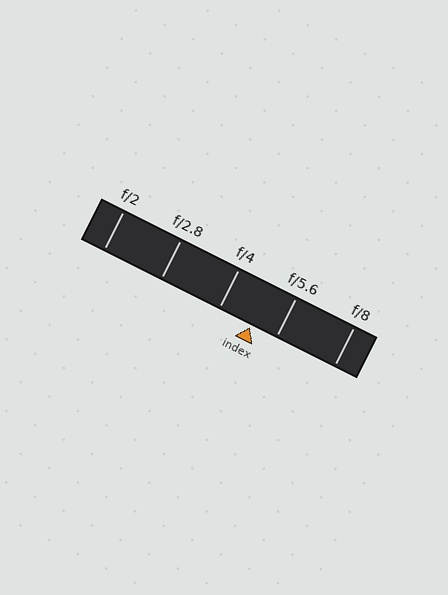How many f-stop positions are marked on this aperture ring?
There are 5 f-stop positions marked.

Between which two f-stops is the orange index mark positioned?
The index mark is between f/4 and f/5.6.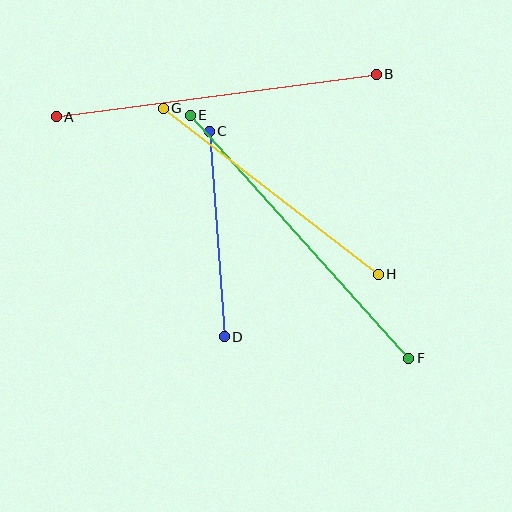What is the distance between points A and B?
The distance is approximately 323 pixels.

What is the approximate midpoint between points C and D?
The midpoint is at approximately (217, 234) pixels.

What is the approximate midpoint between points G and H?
The midpoint is at approximately (271, 191) pixels.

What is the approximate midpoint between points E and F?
The midpoint is at approximately (299, 237) pixels.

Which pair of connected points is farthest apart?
Points E and F are farthest apart.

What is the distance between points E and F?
The distance is approximately 327 pixels.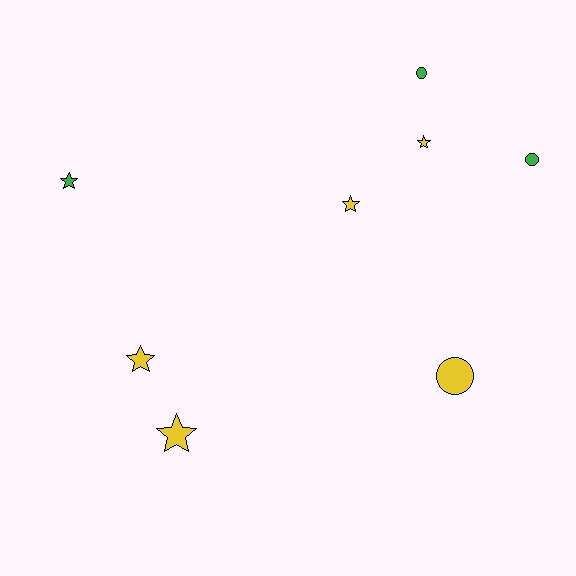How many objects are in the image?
There are 8 objects.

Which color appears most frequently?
Yellow, with 5 objects.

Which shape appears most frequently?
Star, with 5 objects.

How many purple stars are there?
There are no purple stars.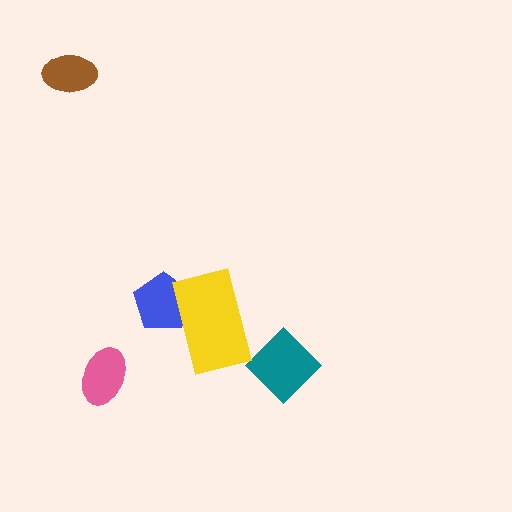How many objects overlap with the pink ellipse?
0 objects overlap with the pink ellipse.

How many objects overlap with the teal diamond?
0 objects overlap with the teal diamond.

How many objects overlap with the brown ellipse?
0 objects overlap with the brown ellipse.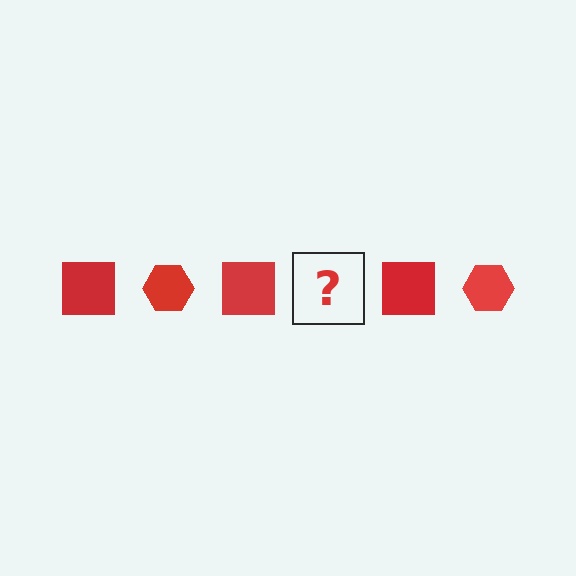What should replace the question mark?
The question mark should be replaced with a red hexagon.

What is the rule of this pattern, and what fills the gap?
The rule is that the pattern cycles through square, hexagon shapes in red. The gap should be filled with a red hexagon.